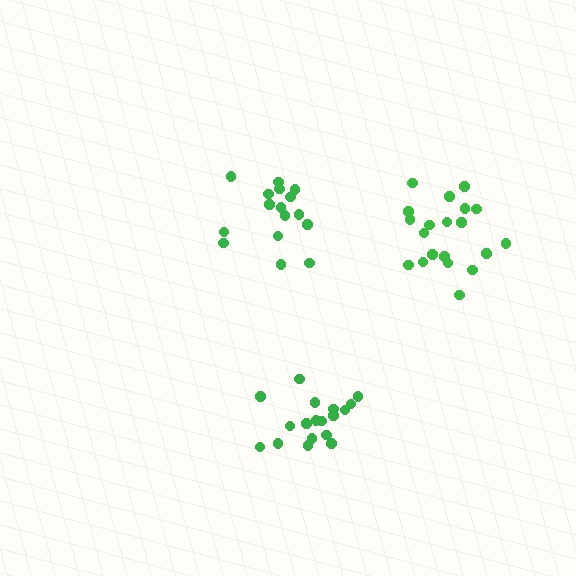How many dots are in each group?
Group 1: 20 dots, Group 2: 16 dots, Group 3: 18 dots (54 total).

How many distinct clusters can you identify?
There are 3 distinct clusters.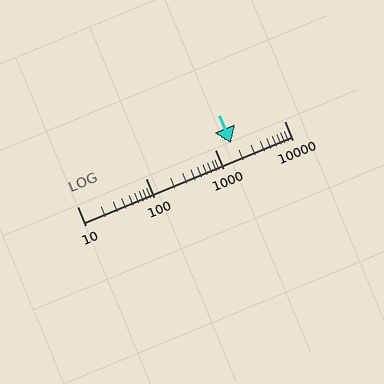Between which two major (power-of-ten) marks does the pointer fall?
The pointer is between 1000 and 10000.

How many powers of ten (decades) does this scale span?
The scale spans 3 decades, from 10 to 10000.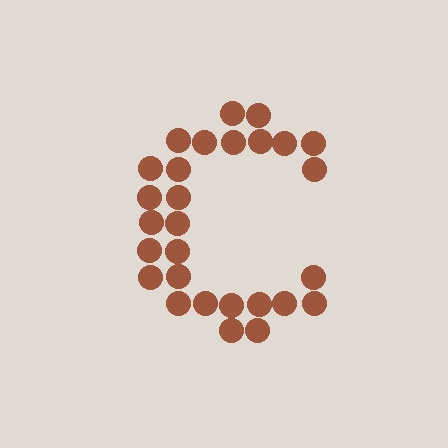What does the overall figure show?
The overall figure shows the letter C.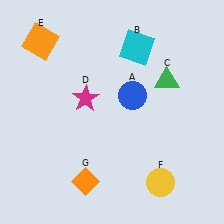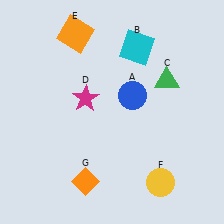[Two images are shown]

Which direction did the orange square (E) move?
The orange square (E) moved right.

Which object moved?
The orange square (E) moved right.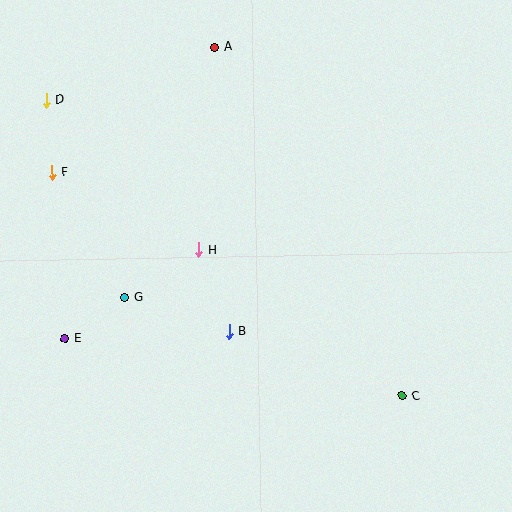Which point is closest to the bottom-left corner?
Point E is closest to the bottom-left corner.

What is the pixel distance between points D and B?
The distance between D and B is 295 pixels.